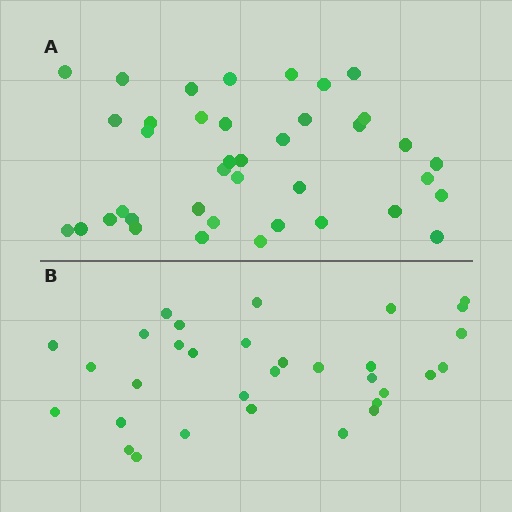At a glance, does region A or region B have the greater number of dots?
Region A (the top region) has more dots.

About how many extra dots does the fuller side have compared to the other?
Region A has roughly 8 or so more dots than region B.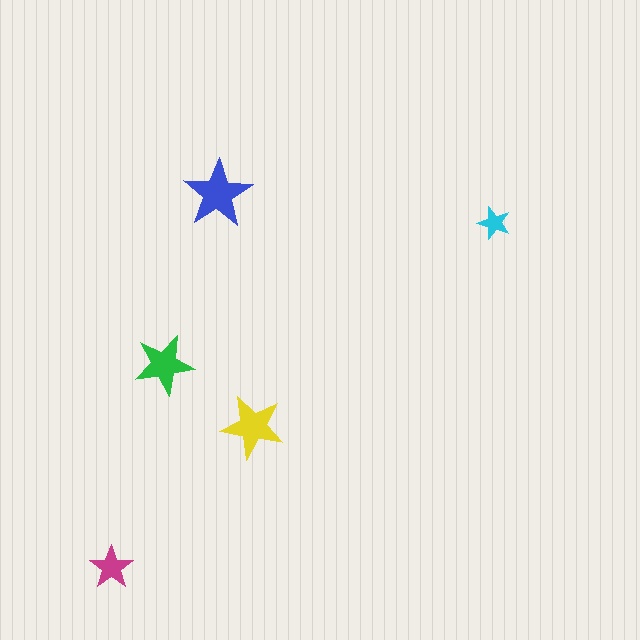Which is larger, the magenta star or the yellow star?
The yellow one.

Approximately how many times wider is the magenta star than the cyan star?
About 1.5 times wider.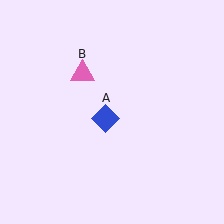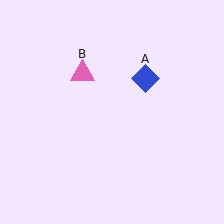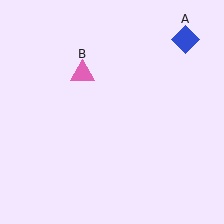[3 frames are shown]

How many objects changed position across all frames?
1 object changed position: blue diamond (object A).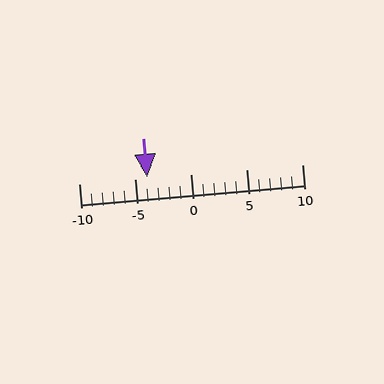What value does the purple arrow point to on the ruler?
The purple arrow points to approximately -4.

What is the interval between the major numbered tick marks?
The major tick marks are spaced 5 units apart.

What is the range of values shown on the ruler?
The ruler shows values from -10 to 10.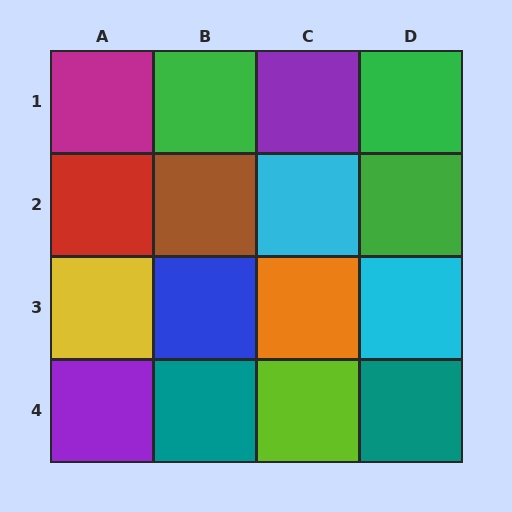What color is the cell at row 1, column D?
Green.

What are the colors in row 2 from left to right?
Red, brown, cyan, green.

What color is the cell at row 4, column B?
Teal.